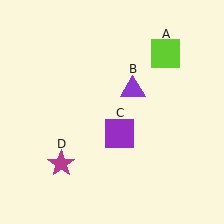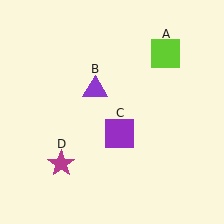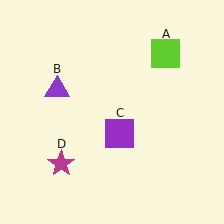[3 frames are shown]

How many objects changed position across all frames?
1 object changed position: purple triangle (object B).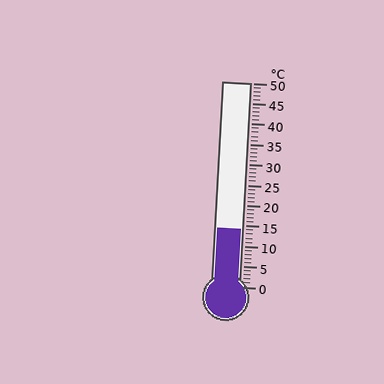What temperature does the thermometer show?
The thermometer shows approximately 14°C.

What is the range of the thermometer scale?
The thermometer scale ranges from 0°C to 50°C.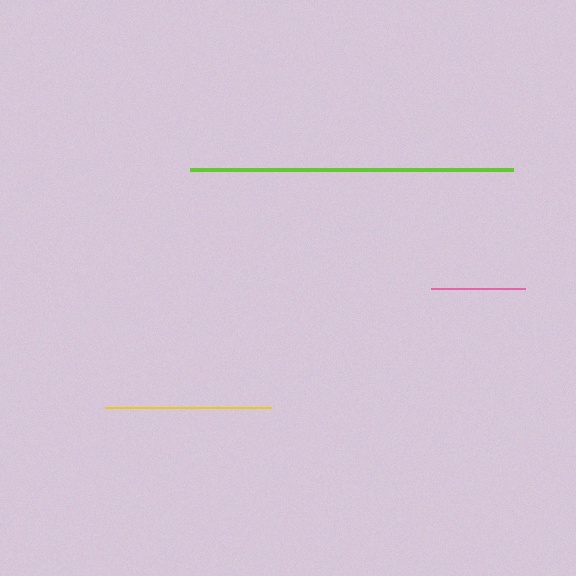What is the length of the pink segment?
The pink segment is approximately 93 pixels long.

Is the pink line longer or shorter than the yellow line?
The yellow line is longer than the pink line.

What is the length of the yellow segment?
The yellow segment is approximately 166 pixels long.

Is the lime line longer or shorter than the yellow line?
The lime line is longer than the yellow line.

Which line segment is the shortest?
The pink line is the shortest at approximately 93 pixels.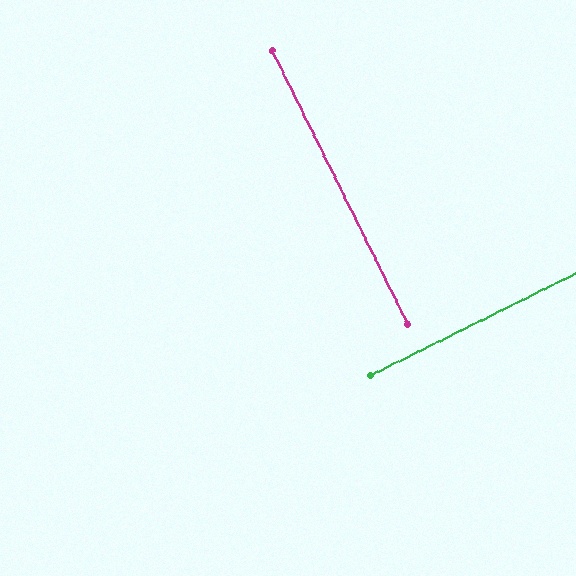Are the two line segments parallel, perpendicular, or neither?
Perpendicular — they meet at approximately 90°.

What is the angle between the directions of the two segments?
Approximately 90 degrees.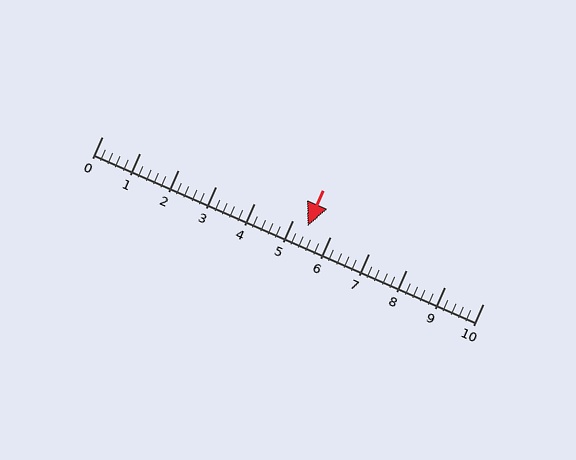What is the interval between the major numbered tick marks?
The major tick marks are spaced 1 units apart.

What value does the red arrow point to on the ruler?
The red arrow points to approximately 5.4.